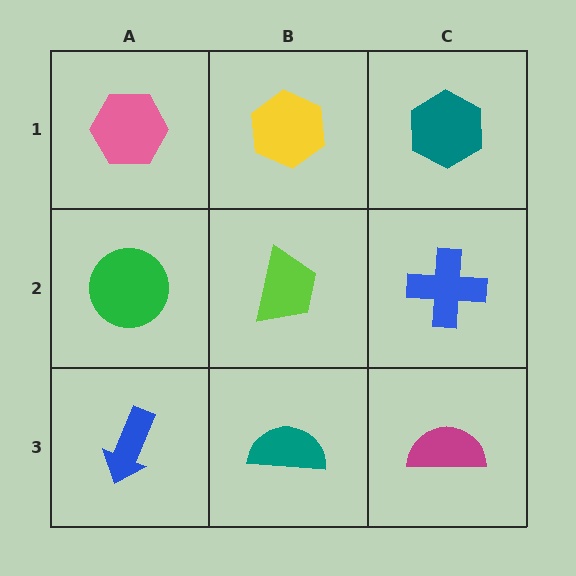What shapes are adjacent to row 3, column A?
A green circle (row 2, column A), a teal semicircle (row 3, column B).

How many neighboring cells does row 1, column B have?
3.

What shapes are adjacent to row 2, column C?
A teal hexagon (row 1, column C), a magenta semicircle (row 3, column C), a lime trapezoid (row 2, column B).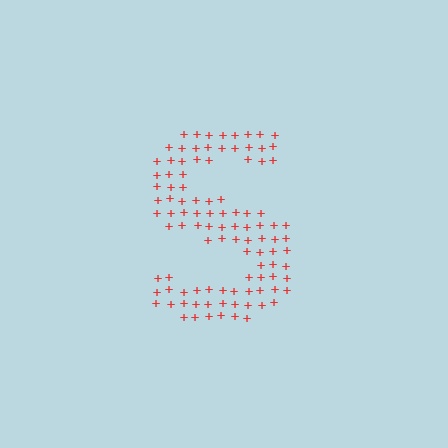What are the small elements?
The small elements are plus signs.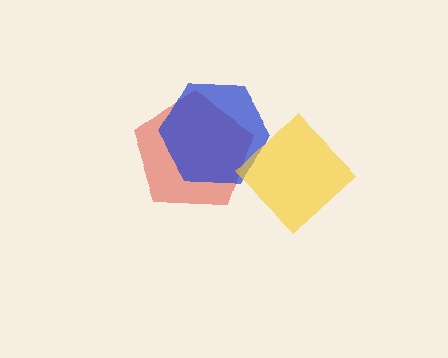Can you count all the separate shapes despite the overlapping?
Yes, there are 3 separate shapes.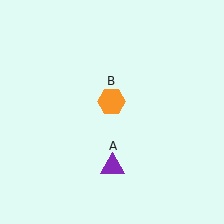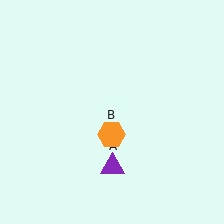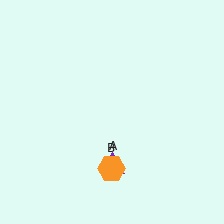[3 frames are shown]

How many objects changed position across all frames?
1 object changed position: orange hexagon (object B).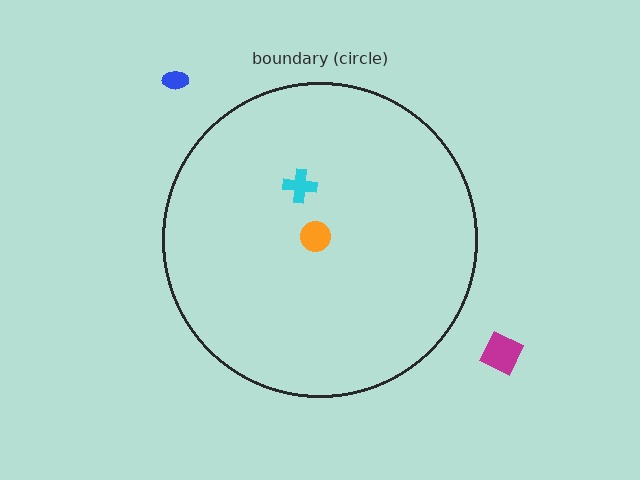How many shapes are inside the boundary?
2 inside, 2 outside.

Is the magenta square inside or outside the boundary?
Outside.